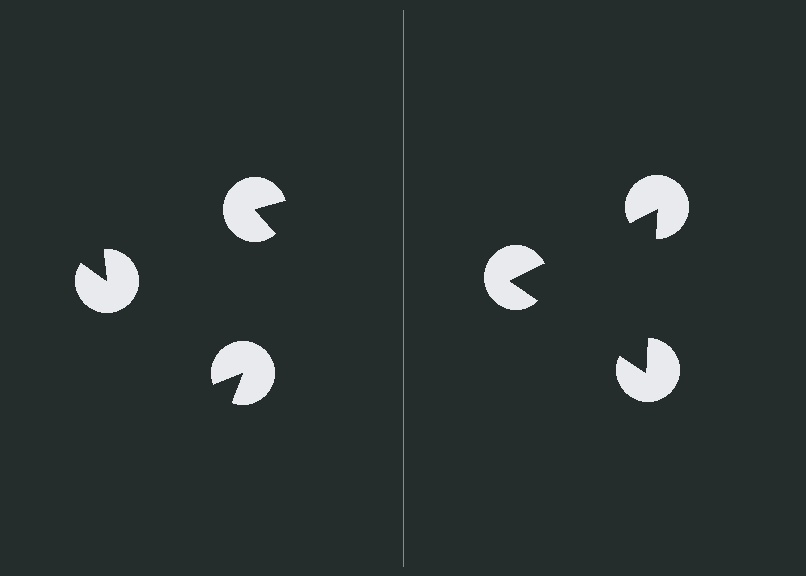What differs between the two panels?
The pac-man discs are positioned identically on both sides; only the wedge orientations differ. On the right they align to a triangle; on the left they are misaligned.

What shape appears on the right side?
An illusory triangle.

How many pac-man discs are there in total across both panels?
6 — 3 on each side.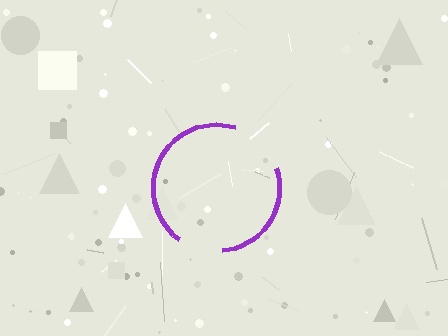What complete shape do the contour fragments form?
The contour fragments form a circle.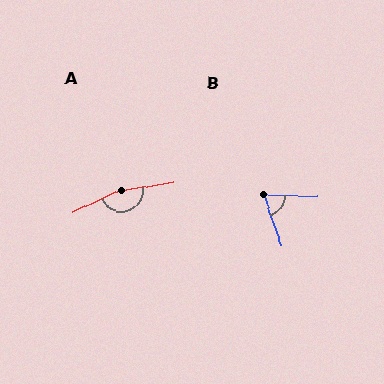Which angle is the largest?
A, at approximately 163 degrees.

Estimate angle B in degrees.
Approximately 69 degrees.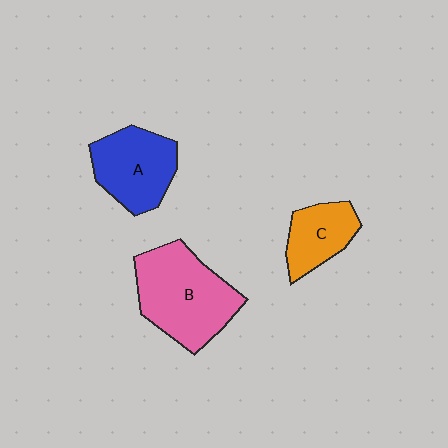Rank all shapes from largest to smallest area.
From largest to smallest: B (pink), A (blue), C (orange).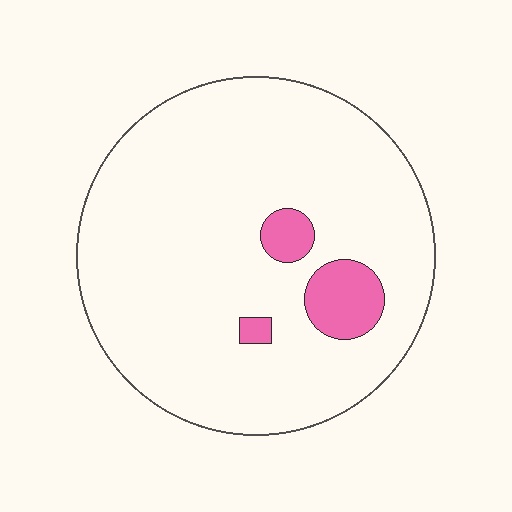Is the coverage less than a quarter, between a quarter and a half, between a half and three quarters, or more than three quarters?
Less than a quarter.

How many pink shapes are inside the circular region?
3.